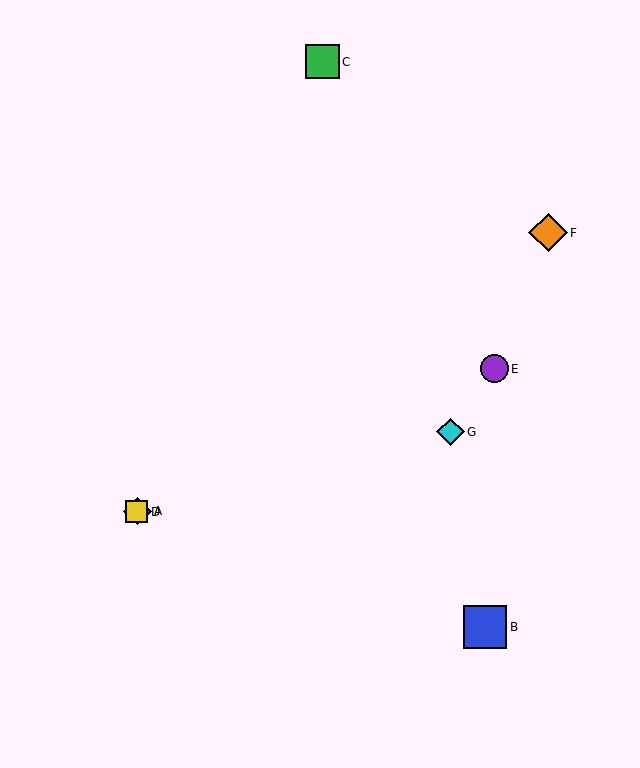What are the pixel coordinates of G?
Object G is at (450, 432).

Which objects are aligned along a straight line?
Objects A, D, E are aligned along a straight line.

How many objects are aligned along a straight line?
3 objects (A, D, E) are aligned along a straight line.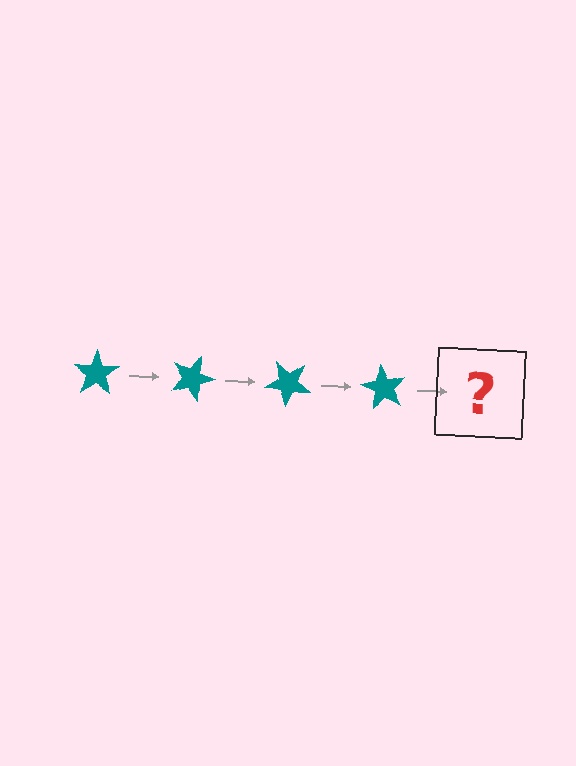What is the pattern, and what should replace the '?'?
The pattern is that the star rotates 20 degrees each step. The '?' should be a teal star rotated 80 degrees.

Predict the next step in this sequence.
The next step is a teal star rotated 80 degrees.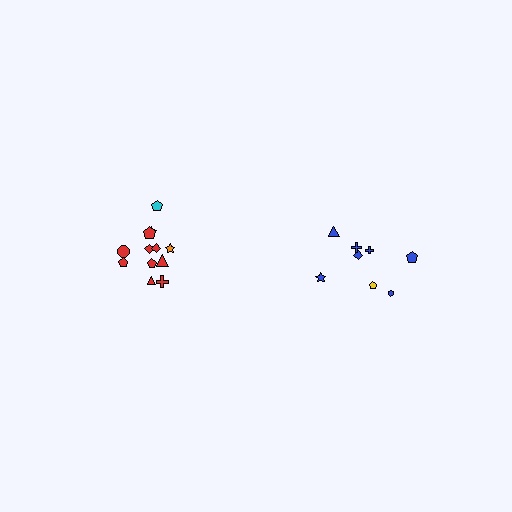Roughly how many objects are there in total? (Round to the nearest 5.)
Roughly 20 objects in total.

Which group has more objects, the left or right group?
The left group.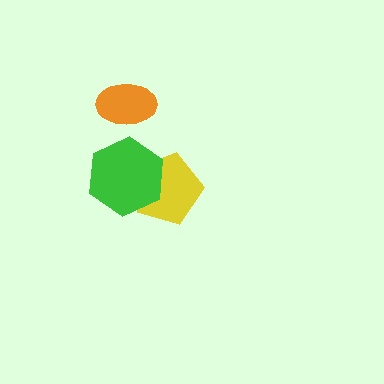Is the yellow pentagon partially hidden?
Yes, it is partially covered by another shape.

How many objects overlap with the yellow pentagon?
1 object overlaps with the yellow pentagon.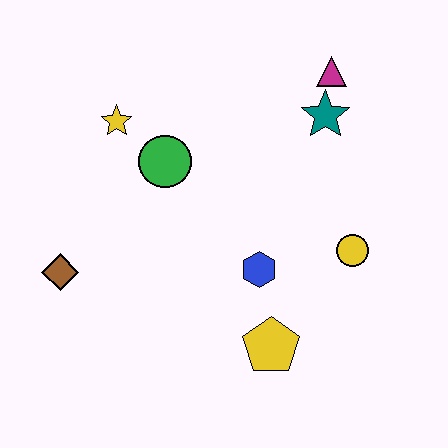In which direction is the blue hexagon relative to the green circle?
The blue hexagon is below the green circle.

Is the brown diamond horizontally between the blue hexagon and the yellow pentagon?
No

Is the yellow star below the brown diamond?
No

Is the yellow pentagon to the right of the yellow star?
Yes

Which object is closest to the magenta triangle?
The teal star is closest to the magenta triangle.